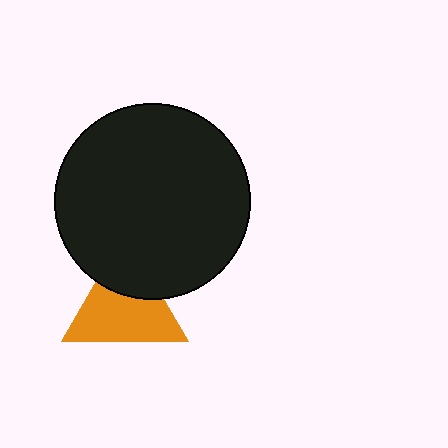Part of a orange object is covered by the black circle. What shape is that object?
It is a triangle.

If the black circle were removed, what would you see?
You would see the complete orange triangle.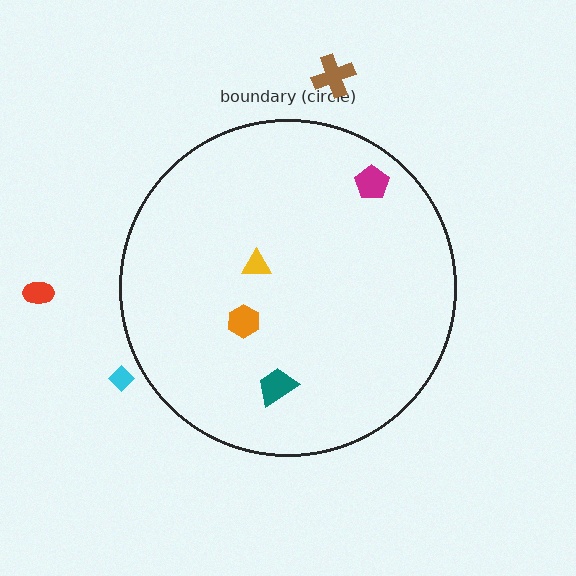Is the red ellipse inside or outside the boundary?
Outside.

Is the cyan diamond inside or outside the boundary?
Outside.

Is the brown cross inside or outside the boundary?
Outside.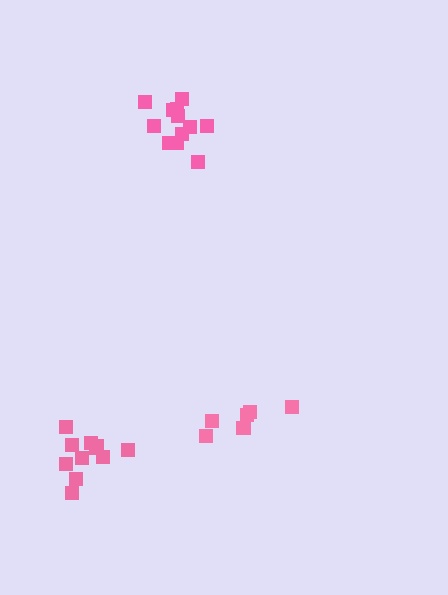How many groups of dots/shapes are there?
There are 3 groups.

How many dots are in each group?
Group 1: 12 dots, Group 2: 7 dots, Group 3: 11 dots (30 total).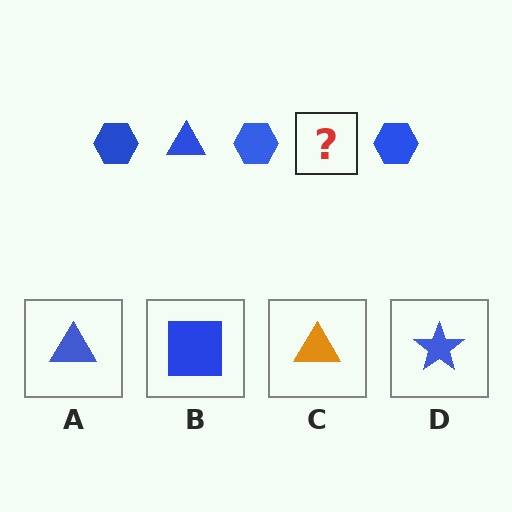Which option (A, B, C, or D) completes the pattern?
A.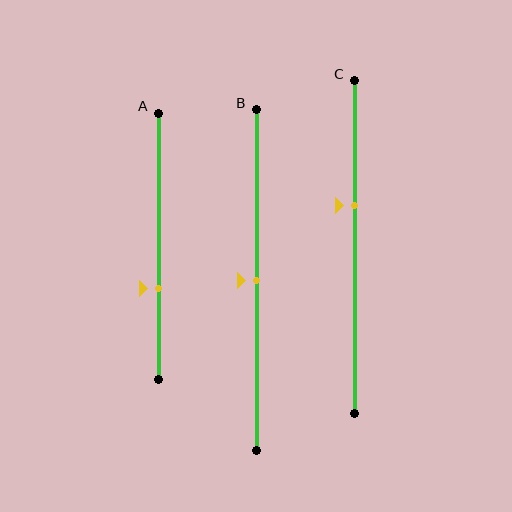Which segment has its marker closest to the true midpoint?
Segment B has its marker closest to the true midpoint.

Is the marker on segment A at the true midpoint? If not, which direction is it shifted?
No, the marker on segment A is shifted downward by about 16% of the segment length.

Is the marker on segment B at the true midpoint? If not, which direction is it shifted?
Yes, the marker on segment B is at the true midpoint.